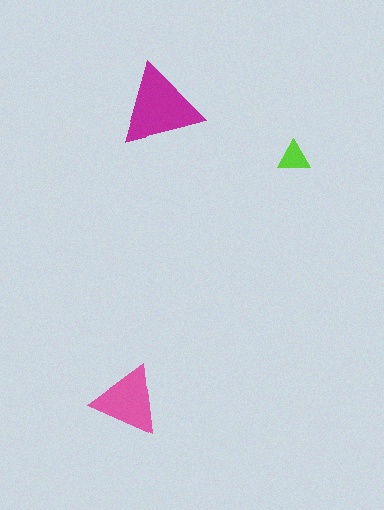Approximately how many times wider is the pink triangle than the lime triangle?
About 2 times wider.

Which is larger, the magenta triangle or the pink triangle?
The magenta one.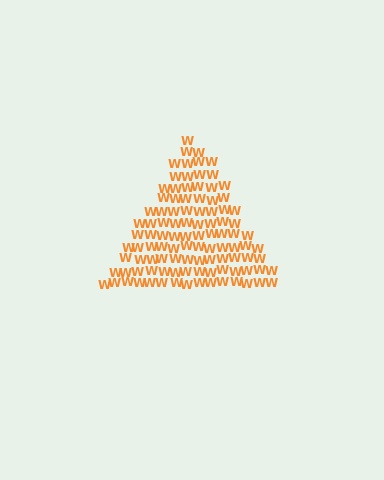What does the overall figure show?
The overall figure shows a triangle.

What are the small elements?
The small elements are letter W's.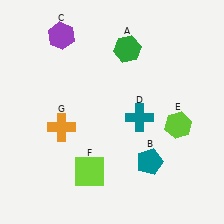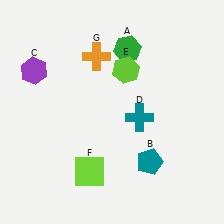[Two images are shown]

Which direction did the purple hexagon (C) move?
The purple hexagon (C) moved down.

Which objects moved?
The objects that moved are: the purple hexagon (C), the lime hexagon (E), the orange cross (G).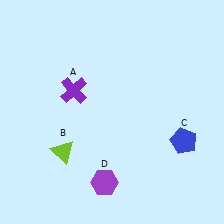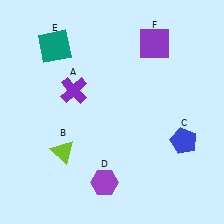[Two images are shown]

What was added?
A teal square (E), a purple square (F) were added in Image 2.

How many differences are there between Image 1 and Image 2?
There are 2 differences between the two images.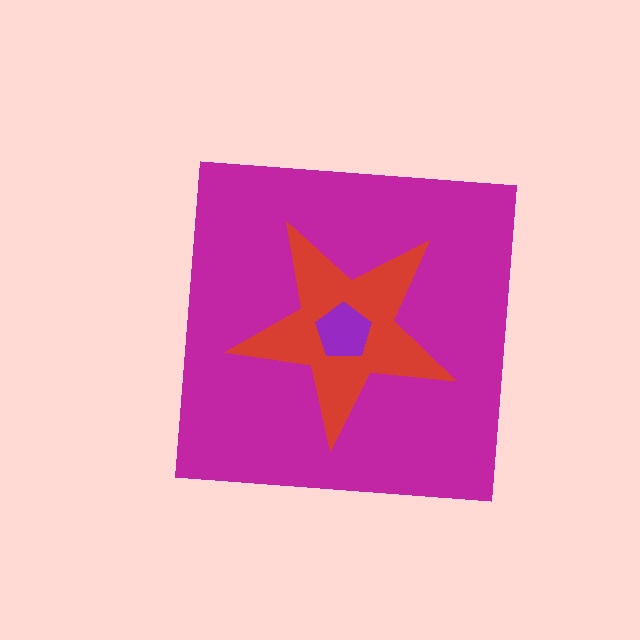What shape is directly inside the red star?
The purple pentagon.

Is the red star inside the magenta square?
Yes.